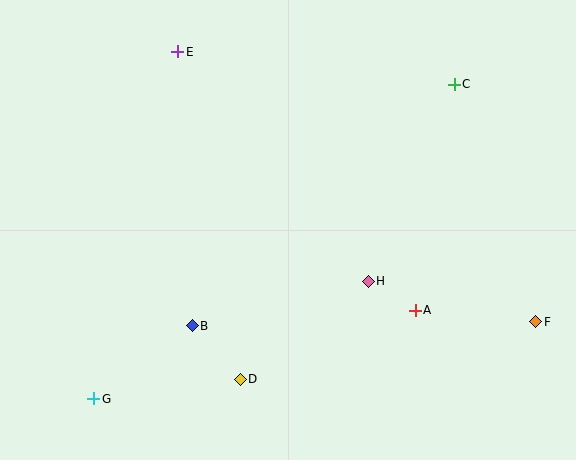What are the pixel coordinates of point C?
Point C is at (454, 84).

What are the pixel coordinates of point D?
Point D is at (240, 379).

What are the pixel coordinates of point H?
Point H is at (368, 281).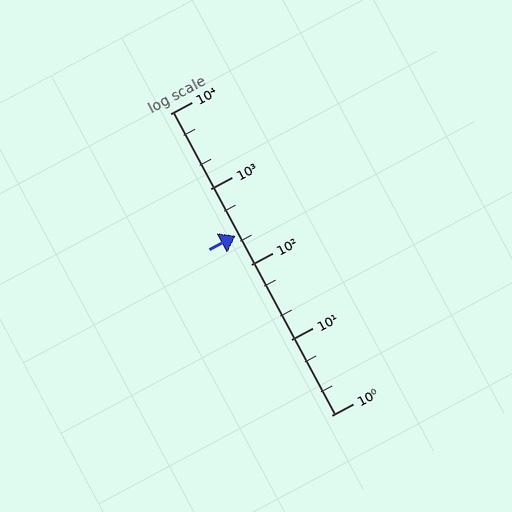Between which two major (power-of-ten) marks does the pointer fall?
The pointer is between 100 and 1000.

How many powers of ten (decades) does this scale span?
The scale spans 4 decades, from 1 to 10000.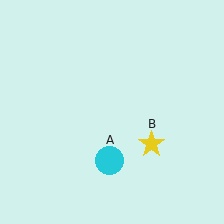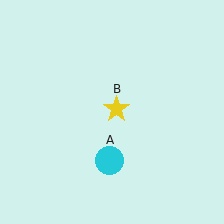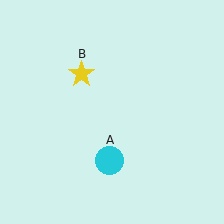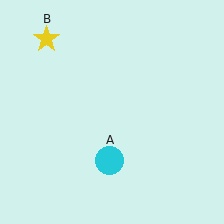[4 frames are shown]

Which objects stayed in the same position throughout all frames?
Cyan circle (object A) remained stationary.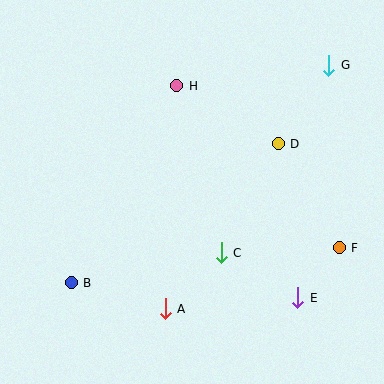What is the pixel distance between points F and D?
The distance between F and D is 120 pixels.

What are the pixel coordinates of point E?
Point E is at (298, 298).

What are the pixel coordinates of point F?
Point F is at (339, 248).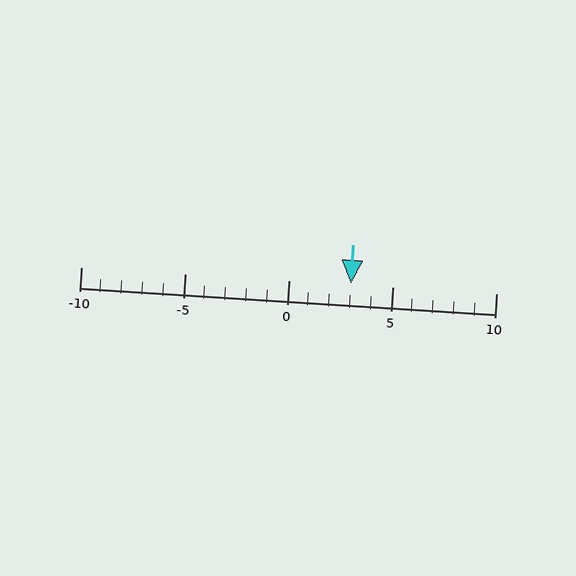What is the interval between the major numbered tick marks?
The major tick marks are spaced 5 units apart.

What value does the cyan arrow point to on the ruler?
The cyan arrow points to approximately 3.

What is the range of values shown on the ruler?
The ruler shows values from -10 to 10.